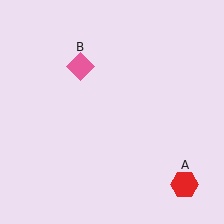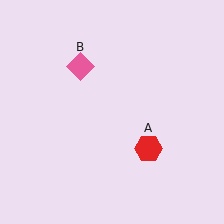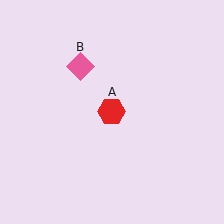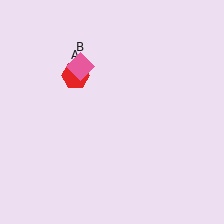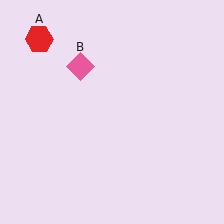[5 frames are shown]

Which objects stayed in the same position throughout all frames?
Pink diamond (object B) remained stationary.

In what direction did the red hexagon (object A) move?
The red hexagon (object A) moved up and to the left.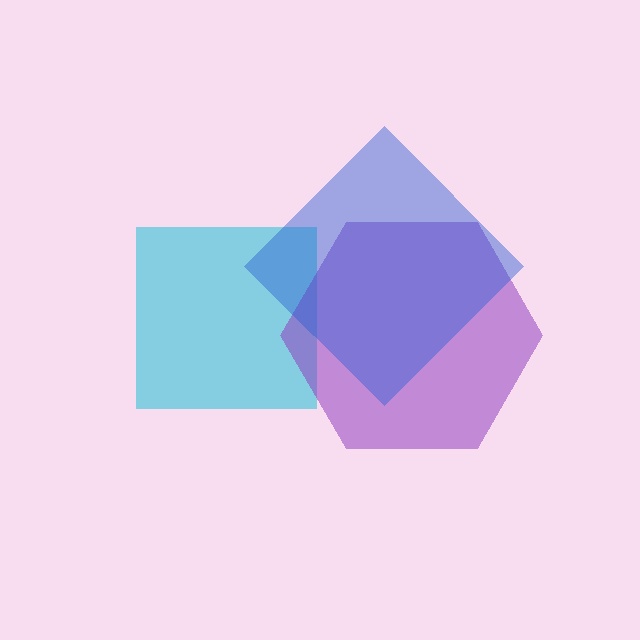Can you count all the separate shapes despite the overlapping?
Yes, there are 3 separate shapes.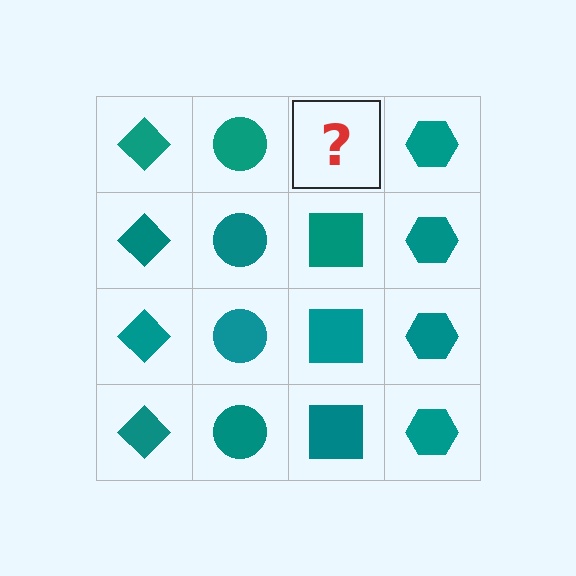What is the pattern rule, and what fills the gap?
The rule is that each column has a consistent shape. The gap should be filled with a teal square.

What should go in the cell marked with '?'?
The missing cell should contain a teal square.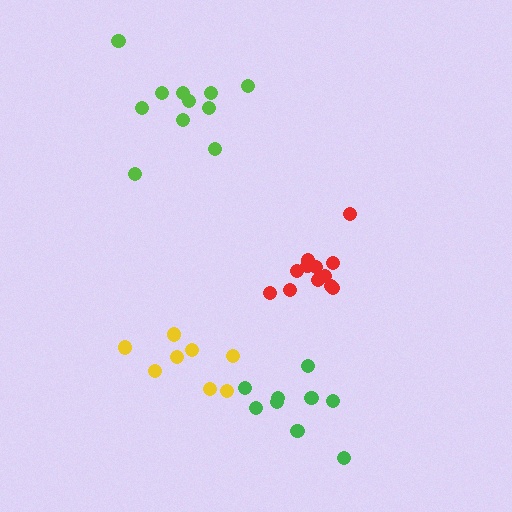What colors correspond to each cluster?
The clusters are colored: lime, yellow, red, green.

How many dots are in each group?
Group 1: 11 dots, Group 2: 8 dots, Group 3: 12 dots, Group 4: 9 dots (40 total).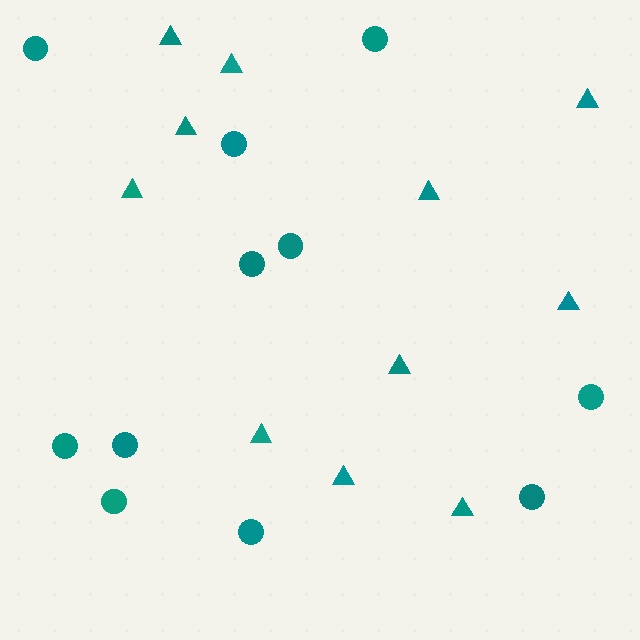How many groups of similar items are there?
There are 2 groups: one group of triangles (11) and one group of circles (11).